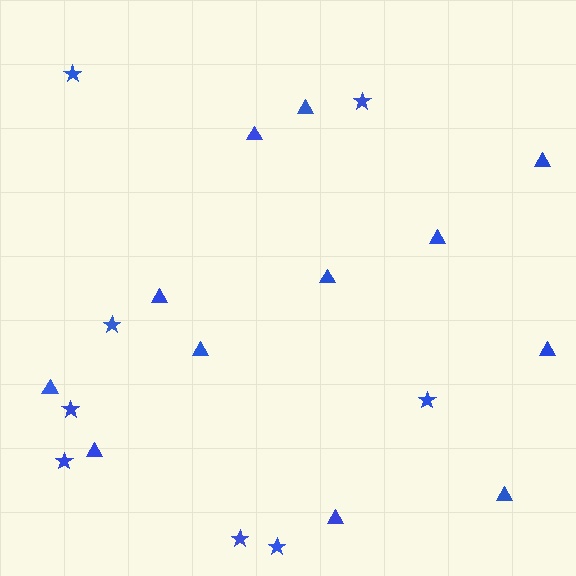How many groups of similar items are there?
There are 2 groups: one group of triangles (12) and one group of stars (8).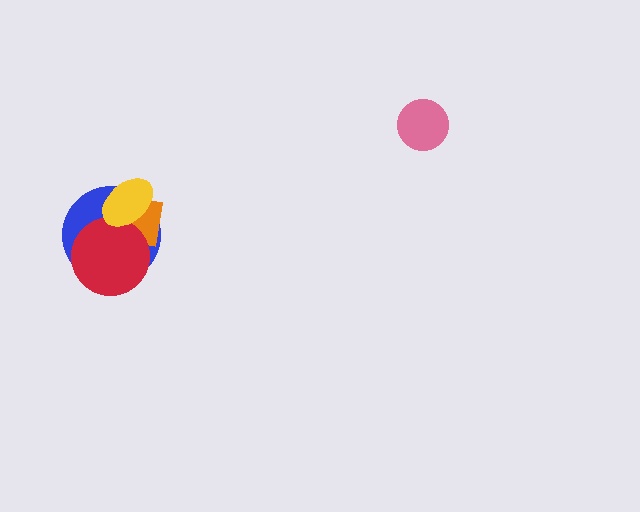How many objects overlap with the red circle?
3 objects overlap with the red circle.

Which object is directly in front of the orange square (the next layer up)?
The red circle is directly in front of the orange square.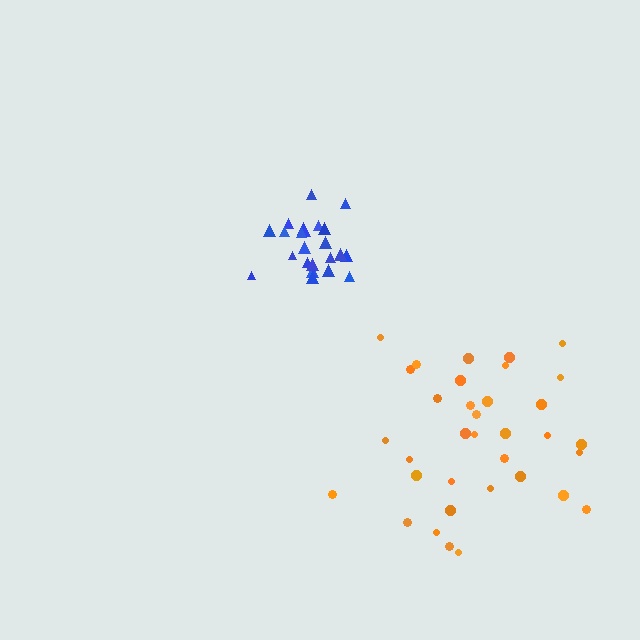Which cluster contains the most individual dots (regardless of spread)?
Orange (35).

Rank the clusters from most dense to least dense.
blue, orange.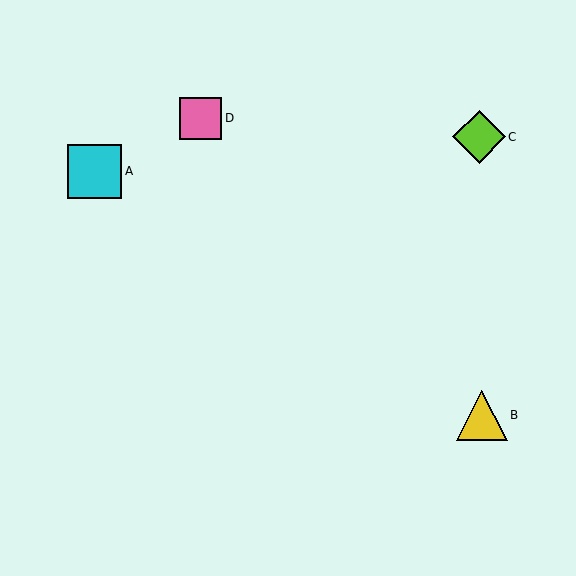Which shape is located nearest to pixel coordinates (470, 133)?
The lime diamond (labeled C) at (479, 137) is nearest to that location.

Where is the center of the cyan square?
The center of the cyan square is at (95, 171).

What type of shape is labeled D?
Shape D is a pink square.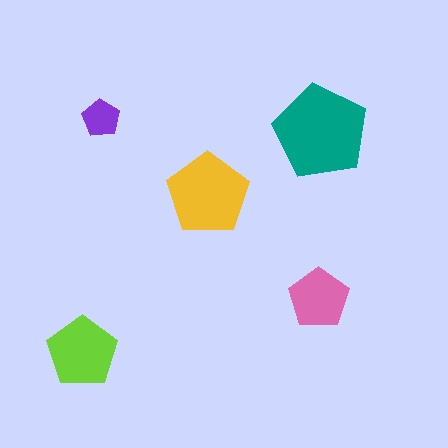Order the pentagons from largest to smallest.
the teal one, the yellow one, the lime one, the pink one, the purple one.